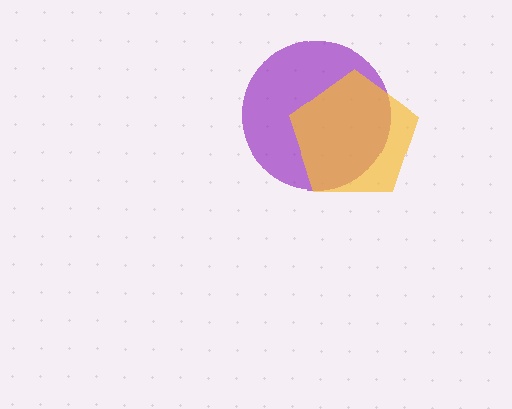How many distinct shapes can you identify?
There are 2 distinct shapes: a purple circle, a yellow pentagon.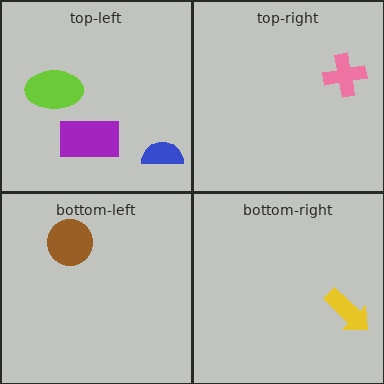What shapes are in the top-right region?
The pink cross.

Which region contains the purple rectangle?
The top-left region.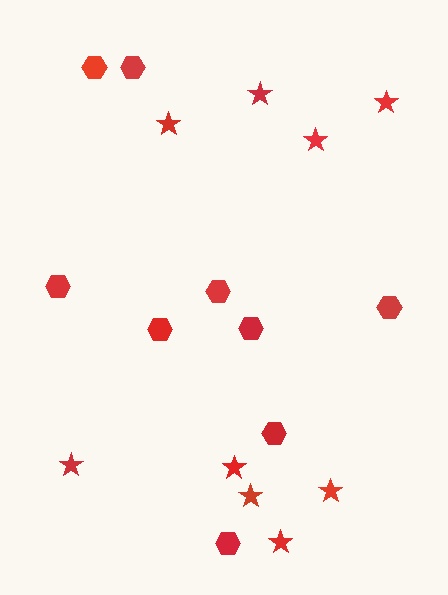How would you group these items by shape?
There are 2 groups: one group of stars (9) and one group of hexagons (9).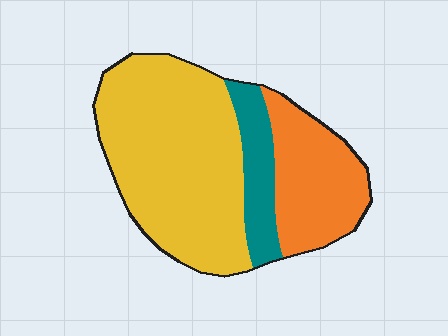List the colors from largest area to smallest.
From largest to smallest: yellow, orange, teal.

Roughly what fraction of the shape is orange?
Orange takes up about one quarter (1/4) of the shape.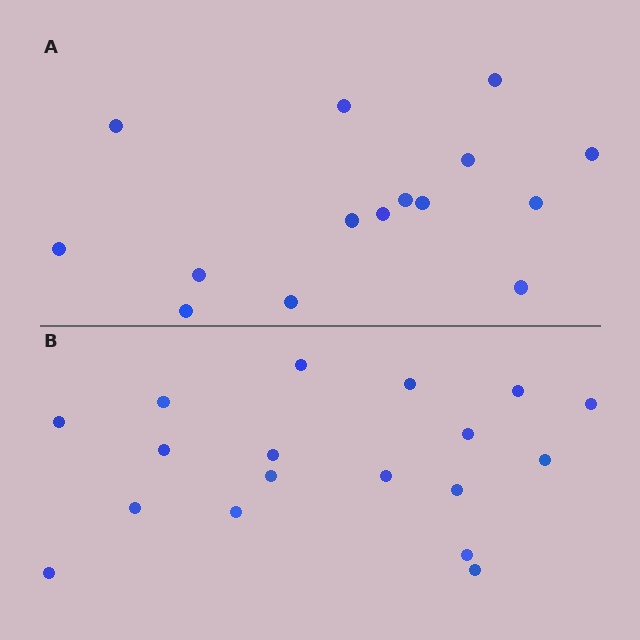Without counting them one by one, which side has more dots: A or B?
Region B (the bottom region) has more dots.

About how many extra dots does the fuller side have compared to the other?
Region B has just a few more — roughly 2 or 3 more dots than region A.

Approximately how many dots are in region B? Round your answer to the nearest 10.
About 20 dots. (The exact count is 18, which rounds to 20.)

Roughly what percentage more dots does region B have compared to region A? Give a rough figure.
About 20% more.